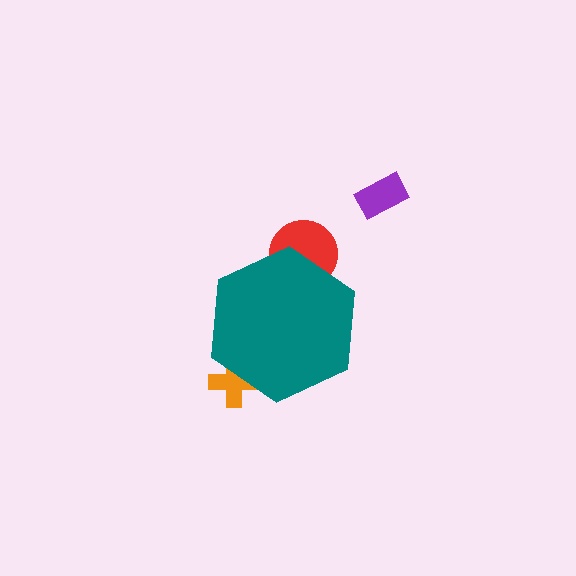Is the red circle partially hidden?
Yes, the red circle is partially hidden behind the teal hexagon.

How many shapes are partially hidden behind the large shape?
2 shapes are partially hidden.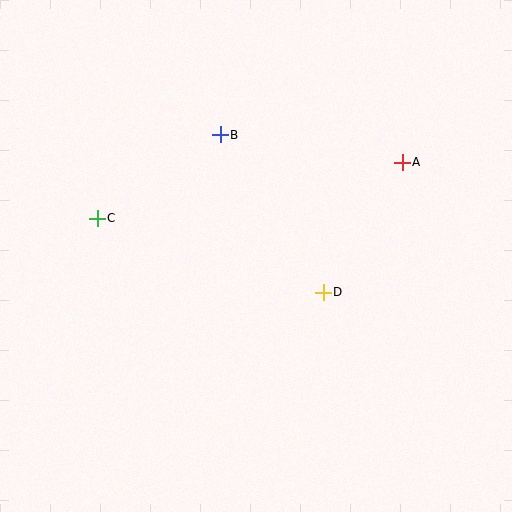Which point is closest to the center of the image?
Point D at (323, 292) is closest to the center.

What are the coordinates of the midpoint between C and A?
The midpoint between C and A is at (250, 190).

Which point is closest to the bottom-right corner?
Point D is closest to the bottom-right corner.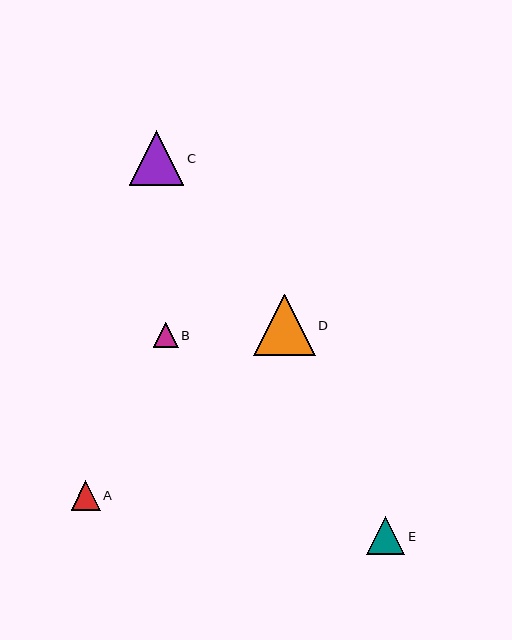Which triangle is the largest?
Triangle D is the largest with a size of approximately 62 pixels.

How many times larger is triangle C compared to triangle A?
Triangle C is approximately 1.9 times the size of triangle A.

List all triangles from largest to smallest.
From largest to smallest: D, C, E, A, B.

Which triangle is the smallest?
Triangle B is the smallest with a size of approximately 24 pixels.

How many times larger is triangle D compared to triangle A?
Triangle D is approximately 2.1 times the size of triangle A.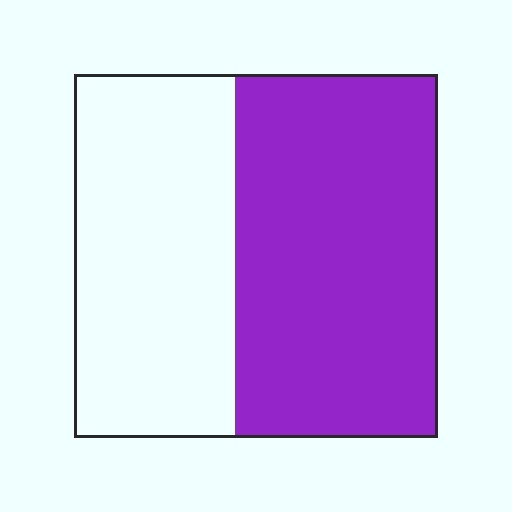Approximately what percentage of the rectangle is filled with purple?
Approximately 55%.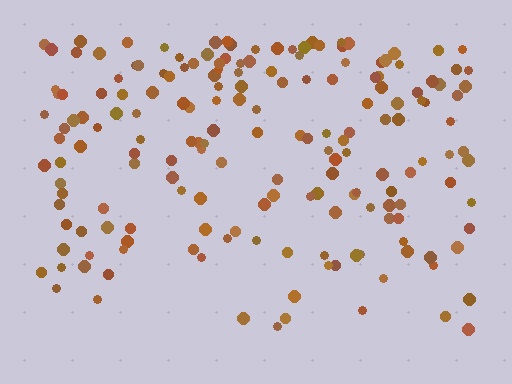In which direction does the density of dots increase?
From bottom to top, with the top side densest.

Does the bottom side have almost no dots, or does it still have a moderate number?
Still a moderate number, just noticeably fewer than the top.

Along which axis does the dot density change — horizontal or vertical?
Vertical.